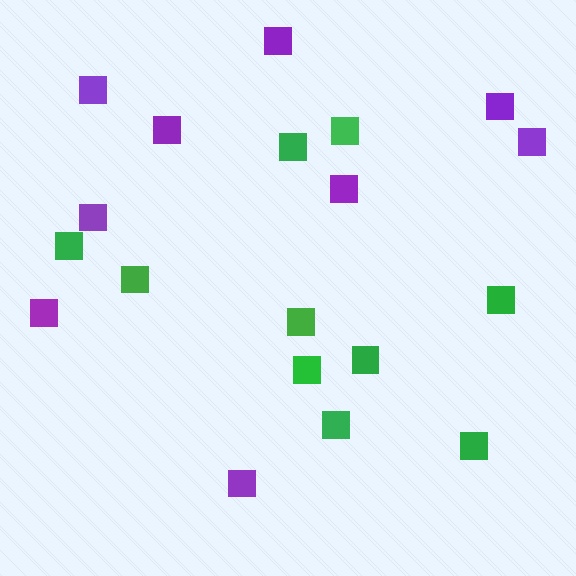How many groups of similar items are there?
There are 2 groups: one group of purple squares (9) and one group of green squares (10).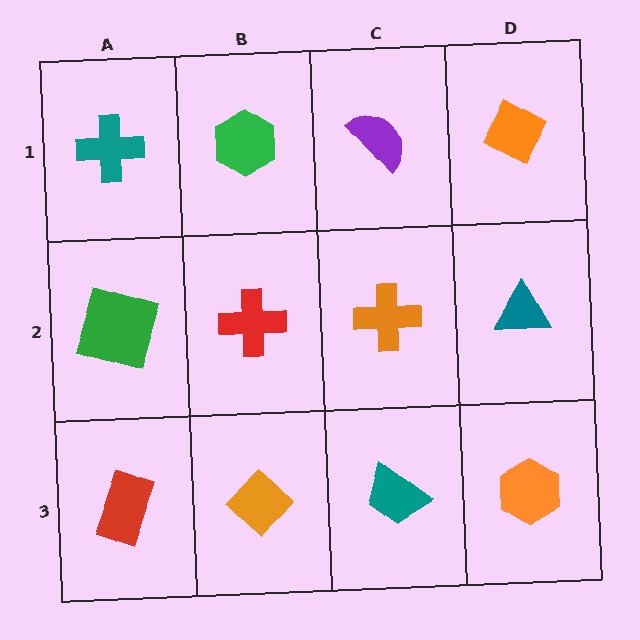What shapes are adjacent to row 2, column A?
A teal cross (row 1, column A), a red rectangle (row 3, column A), a red cross (row 2, column B).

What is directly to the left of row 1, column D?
A purple semicircle.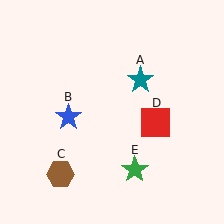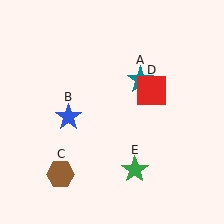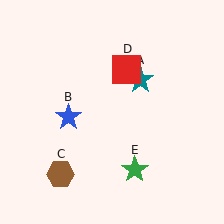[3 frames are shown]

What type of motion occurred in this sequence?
The red square (object D) rotated counterclockwise around the center of the scene.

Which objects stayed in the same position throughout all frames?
Teal star (object A) and blue star (object B) and brown hexagon (object C) and green star (object E) remained stationary.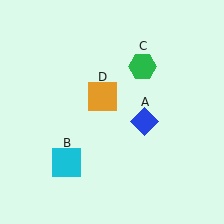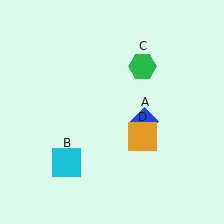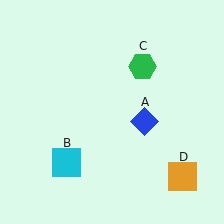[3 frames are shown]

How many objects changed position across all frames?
1 object changed position: orange square (object D).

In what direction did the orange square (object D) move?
The orange square (object D) moved down and to the right.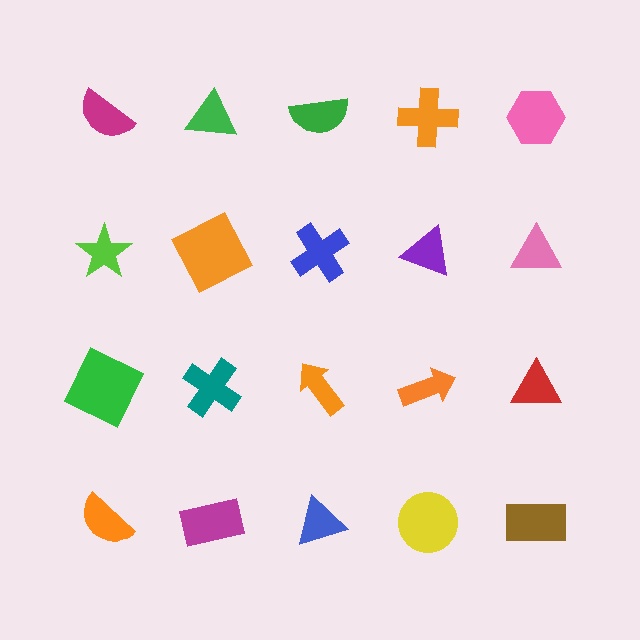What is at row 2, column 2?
An orange square.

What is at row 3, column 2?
A teal cross.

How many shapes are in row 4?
5 shapes.